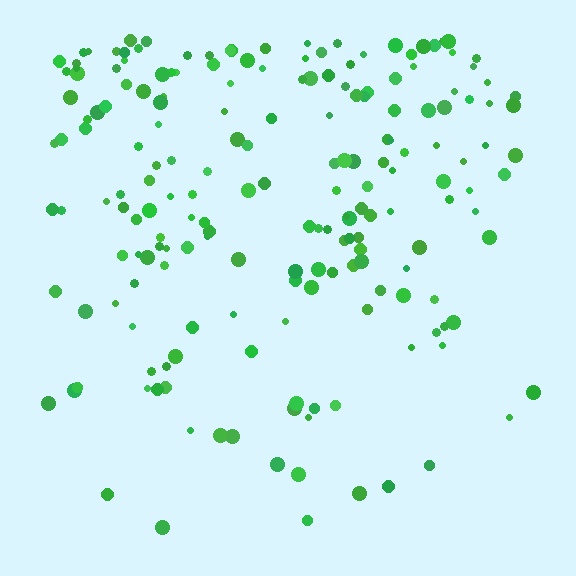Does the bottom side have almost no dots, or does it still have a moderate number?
Still a moderate number, just noticeably fewer than the top.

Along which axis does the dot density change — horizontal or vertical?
Vertical.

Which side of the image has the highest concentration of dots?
The top.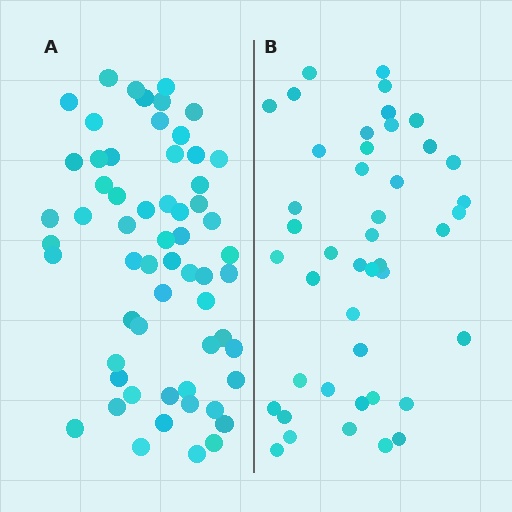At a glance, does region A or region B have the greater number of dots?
Region A (the left region) has more dots.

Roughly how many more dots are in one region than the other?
Region A has approximately 15 more dots than region B.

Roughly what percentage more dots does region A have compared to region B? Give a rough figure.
About 35% more.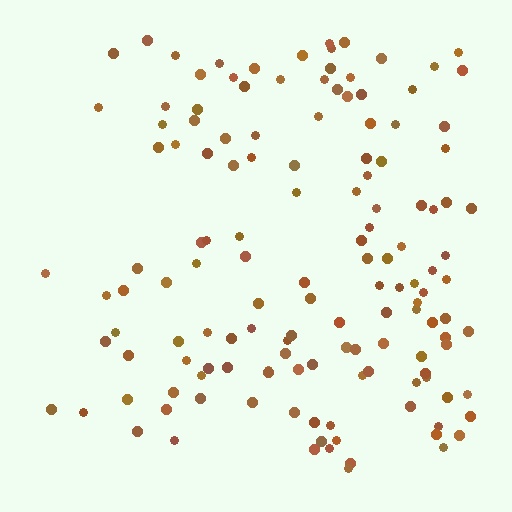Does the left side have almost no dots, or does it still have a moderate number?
Still a moderate number, just noticeably fewer than the right.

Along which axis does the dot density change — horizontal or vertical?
Horizontal.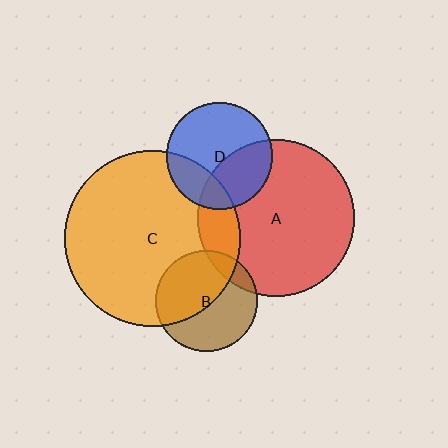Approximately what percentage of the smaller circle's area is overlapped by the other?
Approximately 50%.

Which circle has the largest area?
Circle C (orange).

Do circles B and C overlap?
Yes.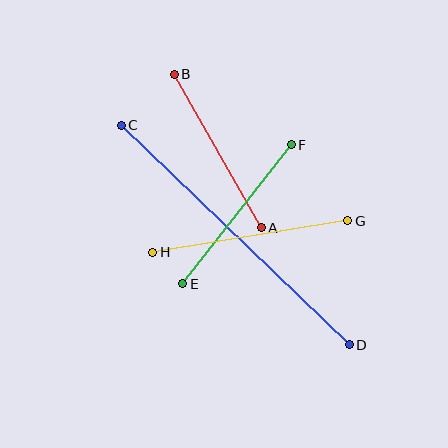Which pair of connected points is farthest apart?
Points C and D are farthest apart.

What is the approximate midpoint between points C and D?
The midpoint is at approximately (235, 235) pixels.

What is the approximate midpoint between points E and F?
The midpoint is at approximately (237, 214) pixels.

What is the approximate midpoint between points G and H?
The midpoint is at approximately (250, 236) pixels.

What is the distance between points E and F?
The distance is approximately 176 pixels.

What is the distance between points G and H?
The distance is approximately 197 pixels.